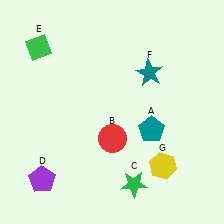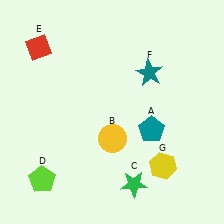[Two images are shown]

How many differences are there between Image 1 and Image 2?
There are 3 differences between the two images.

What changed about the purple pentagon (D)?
In Image 1, D is purple. In Image 2, it changed to lime.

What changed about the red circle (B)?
In Image 1, B is red. In Image 2, it changed to yellow.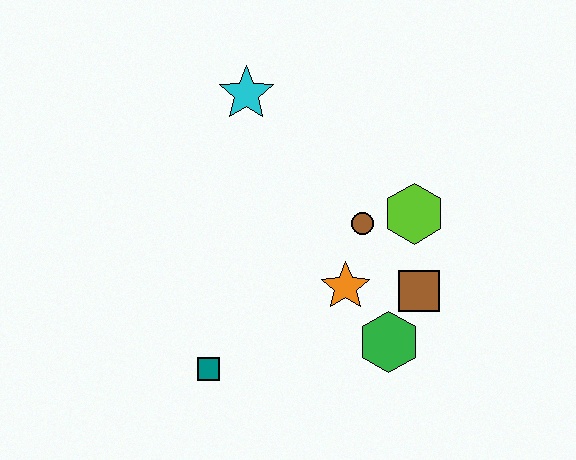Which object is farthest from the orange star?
The cyan star is farthest from the orange star.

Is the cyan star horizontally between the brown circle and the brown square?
No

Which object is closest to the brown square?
The green hexagon is closest to the brown square.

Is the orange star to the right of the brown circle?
No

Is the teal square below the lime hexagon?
Yes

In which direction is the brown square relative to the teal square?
The brown square is to the right of the teal square.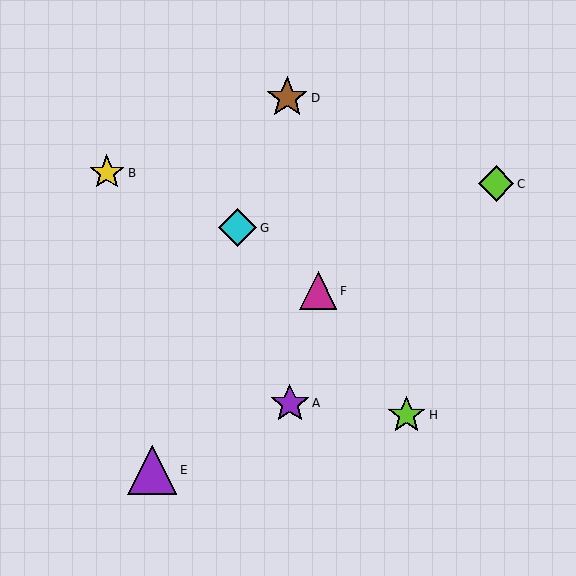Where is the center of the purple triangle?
The center of the purple triangle is at (152, 470).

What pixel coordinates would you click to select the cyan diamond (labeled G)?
Click at (238, 228) to select the cyan diamond G.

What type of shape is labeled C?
Shape C is a lime diamond.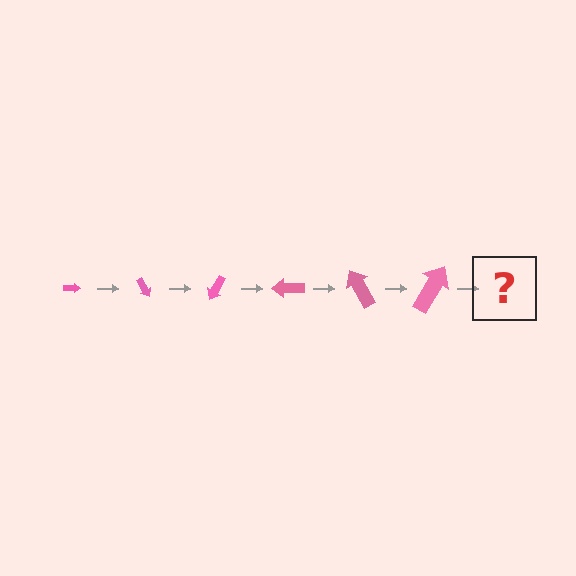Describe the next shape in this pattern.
It should be an arrow, larger than the previous one and rotated 360 degrees from the start.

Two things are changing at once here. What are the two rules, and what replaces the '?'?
The two rules are that the arrow grows larger each step and it rotates 60 degrees each step. The '?' should be an arrow, larger than the previous one and rotated 360 degrees from the start.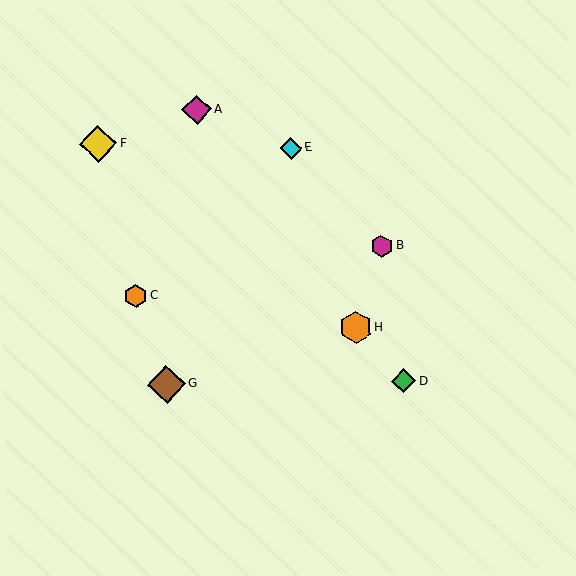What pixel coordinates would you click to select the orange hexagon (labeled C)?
Click at (135, 296) to select the orange hexagon C.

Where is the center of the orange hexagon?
The center of the orange hexagon is at (135, 296).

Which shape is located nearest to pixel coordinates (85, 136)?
The yellow diamond (labeled F) at (98, 144) is nearest to that location.